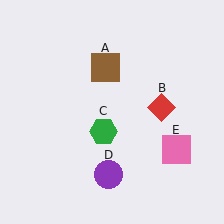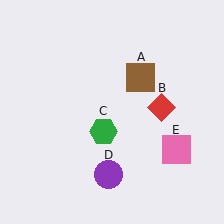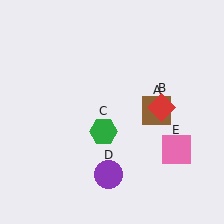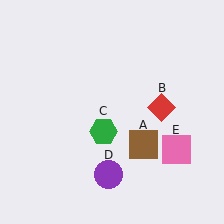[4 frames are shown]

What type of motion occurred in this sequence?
The brown square (object A) rotated clockwise around the center of the scene.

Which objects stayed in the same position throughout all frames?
Red diamond (object B) and green hexagon (object C) and purple circle (object D) and pink square (object E) remained stationary.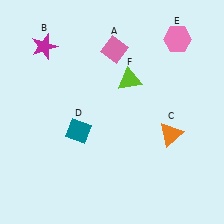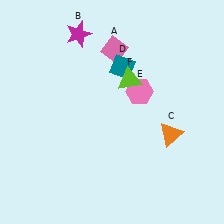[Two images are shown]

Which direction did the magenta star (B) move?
The magenta star (B) moved right.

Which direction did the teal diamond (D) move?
The teal diamond (D) moved up.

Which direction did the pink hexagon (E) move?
The pink hexagon (E) moved down.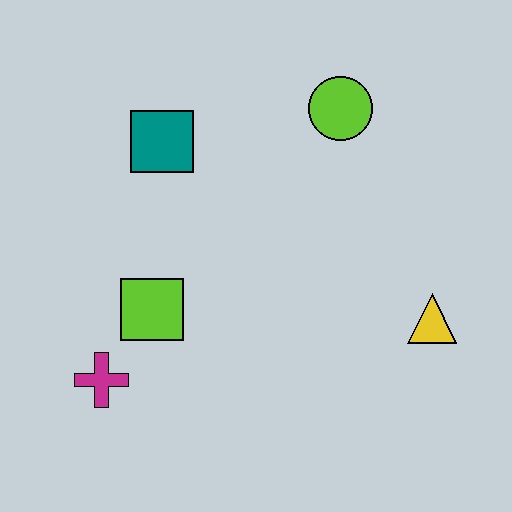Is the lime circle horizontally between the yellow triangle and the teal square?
Yes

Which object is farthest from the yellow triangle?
The magenta cross is farthest from the yellow triangle.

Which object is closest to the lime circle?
The teal square is closest to the lime circle.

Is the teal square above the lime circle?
No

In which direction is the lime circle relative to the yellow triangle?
The lime circle is above the yellow triangle.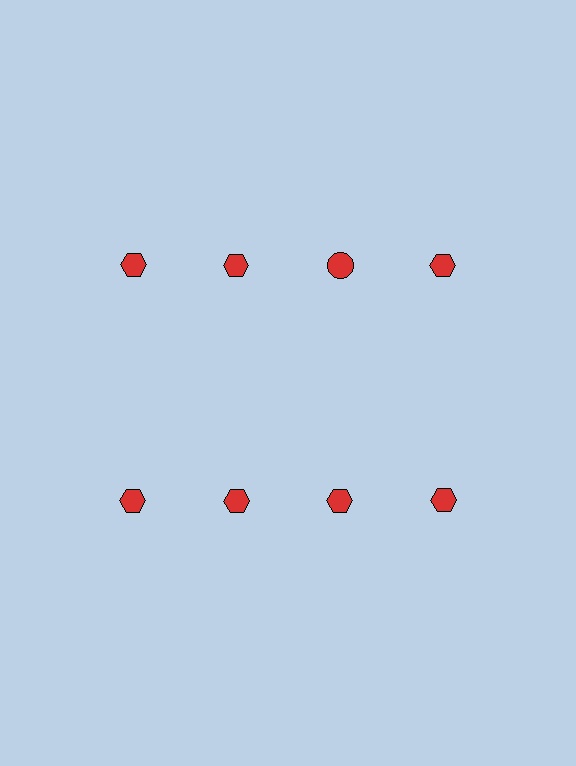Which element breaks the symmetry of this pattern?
The red circle in the top row, center column breaks the symmetry. All other shapes are red hexagons.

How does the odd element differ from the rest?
It has a different shape: circle instead of hexagon.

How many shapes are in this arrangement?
There are 8 shapes arranged in a grid pattern.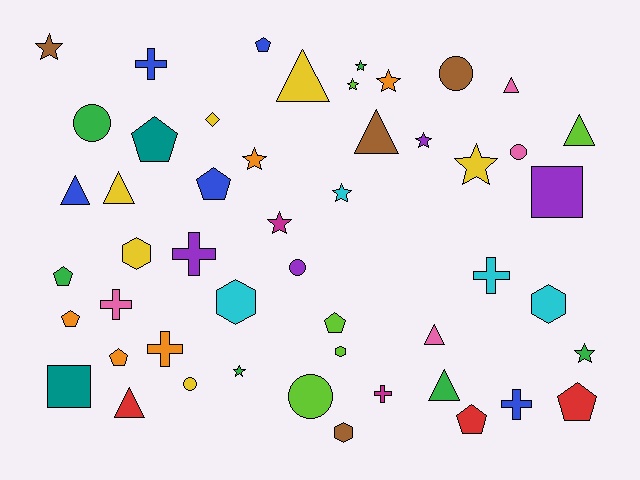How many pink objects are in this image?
There are 4 pink objects.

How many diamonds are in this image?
There is 1 diamond.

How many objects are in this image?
There are 50 objects.